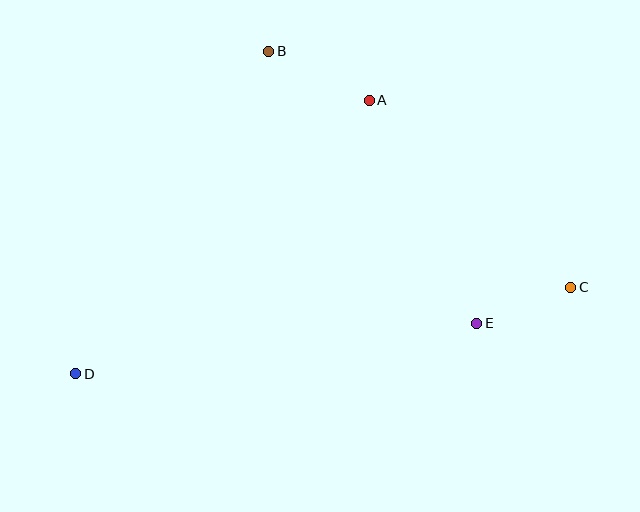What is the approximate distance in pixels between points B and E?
The distance between B and E is approximately 343 pixels.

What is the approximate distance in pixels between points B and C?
The distance between B and C is approximately 384 pixels.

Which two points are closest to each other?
Points C and E are closest to each other.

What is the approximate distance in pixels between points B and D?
The distance between B and D is approximately 376 pixels.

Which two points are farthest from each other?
Points C and D are farthest from each other.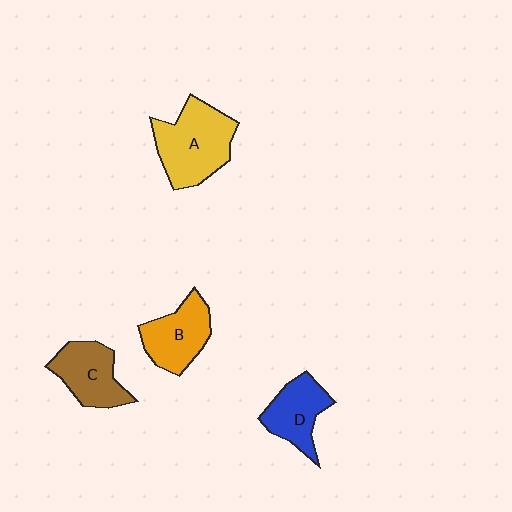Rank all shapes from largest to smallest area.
From largest to smallest: A (yellow), B (orange), C (brown), D (blue).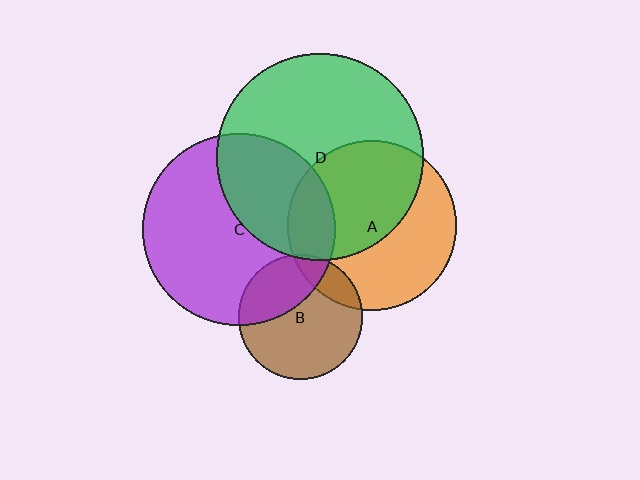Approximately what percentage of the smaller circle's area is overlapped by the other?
Approximately 35%.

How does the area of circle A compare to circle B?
Approximately 1.9 times.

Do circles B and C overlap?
Yes.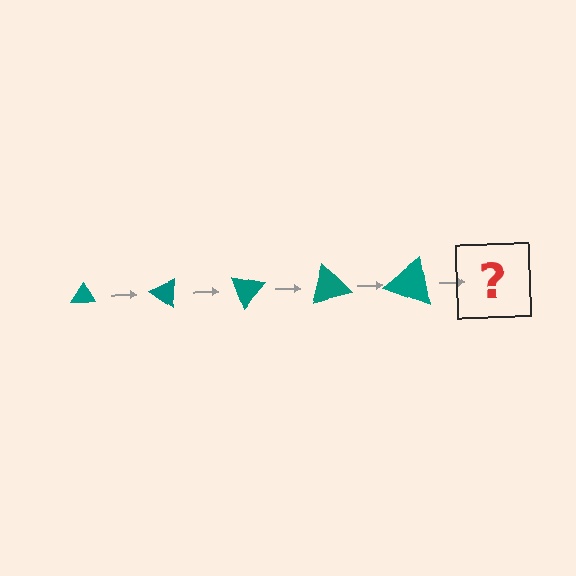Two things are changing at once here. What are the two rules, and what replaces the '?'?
The two rules are that the triangle grows larger each step and it rotates 35 degrees each step. The '?' should be a triangle, larger than the previous one and rotated 175 degrees from the start.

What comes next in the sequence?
The next element should be a triangle, larger than the previous one and rotated 175 degrees from the start.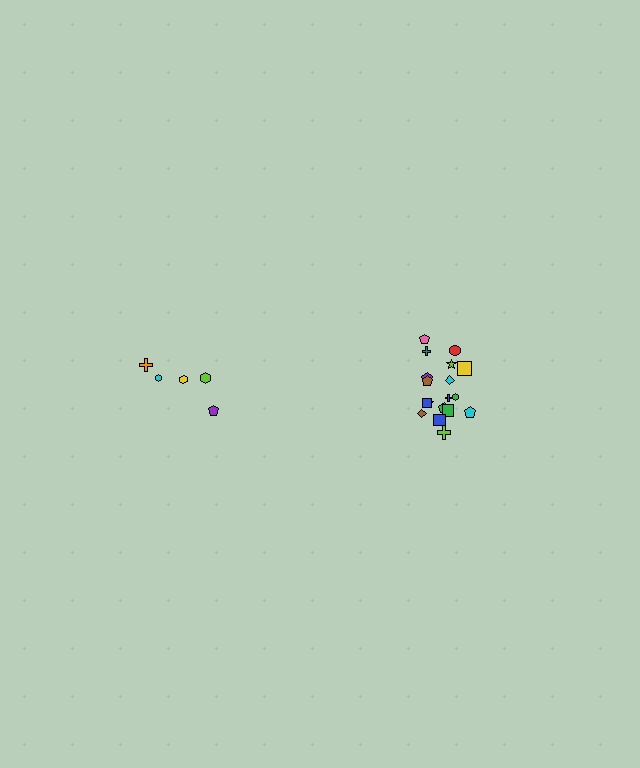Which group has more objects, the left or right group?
The right group.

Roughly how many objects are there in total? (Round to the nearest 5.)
Roughly 25 objects in total.